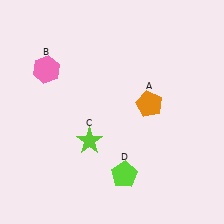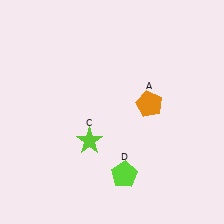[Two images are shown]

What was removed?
The pink hexagon (B) was removed in Image 2.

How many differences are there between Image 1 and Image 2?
There is 1 difference between the two images.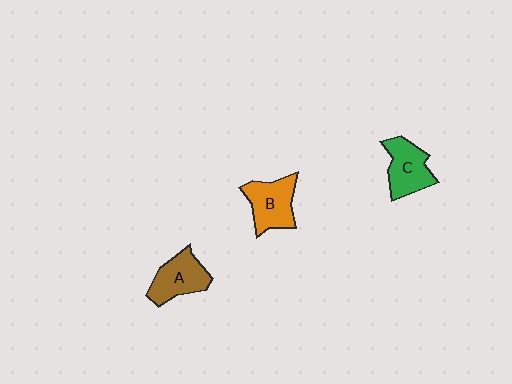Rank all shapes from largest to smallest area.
From largest to smallest: B (orange), C (green), A (brown).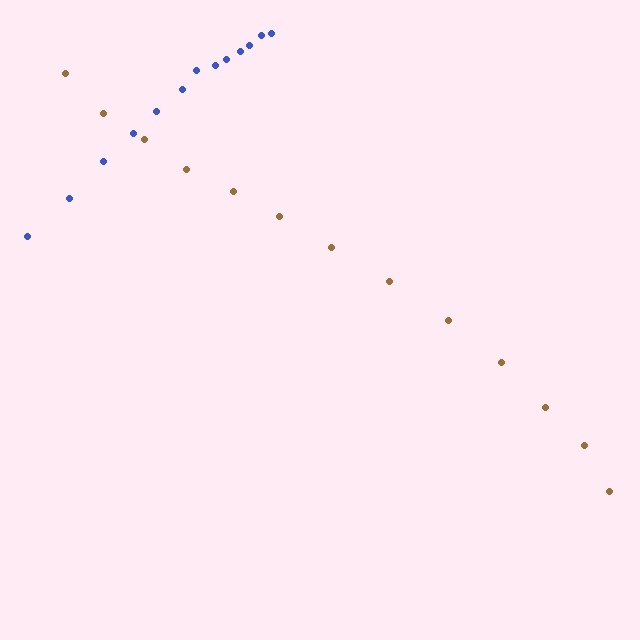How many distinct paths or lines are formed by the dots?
There are 2 distinct paths.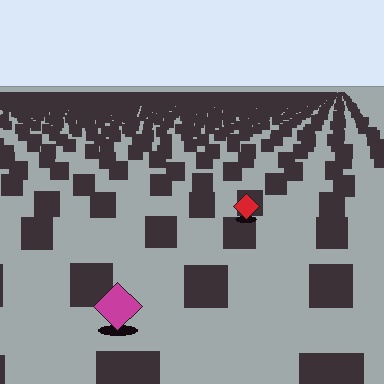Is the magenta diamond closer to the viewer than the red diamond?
Yes. The magenta diamond is closer — you can tell from the texture gradient: the ground texture is coarser near it.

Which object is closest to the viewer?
The magenta diamond is closest. The texture marks near it are larger and more spread out.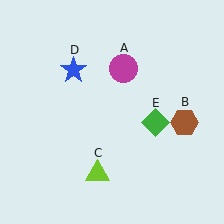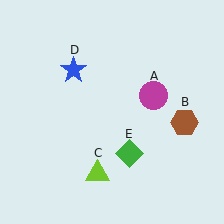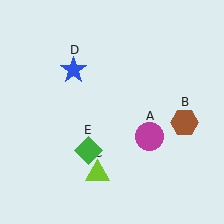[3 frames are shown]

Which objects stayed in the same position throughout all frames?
Brown hexagon (object B) and lime triangle (object C) and blue star (object D) remained stationary.